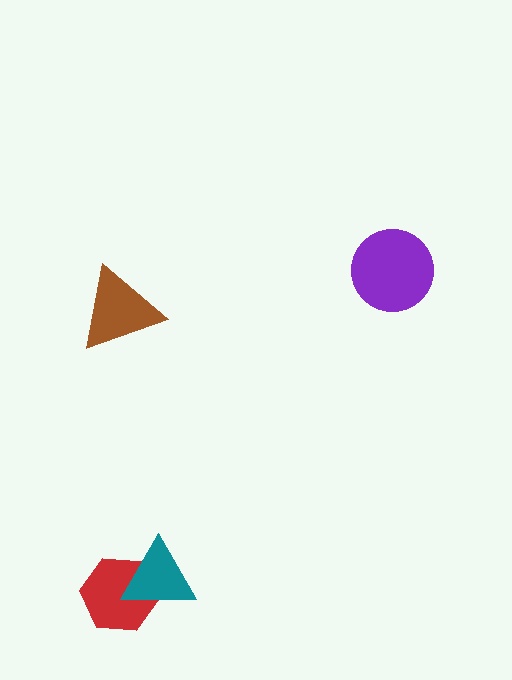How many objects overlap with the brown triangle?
0 objects overlap with the brown triangle.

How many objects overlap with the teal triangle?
1 object overlaps with the teal triangle.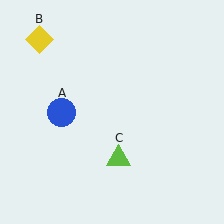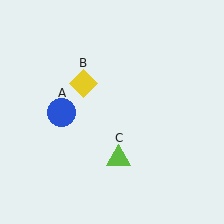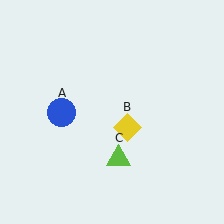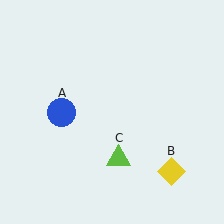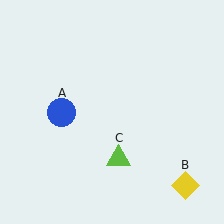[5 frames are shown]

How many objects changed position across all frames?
1 object changed position: yellow diamond (object B).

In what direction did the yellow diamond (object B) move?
The yellow diamond (object B) moved down and to the right.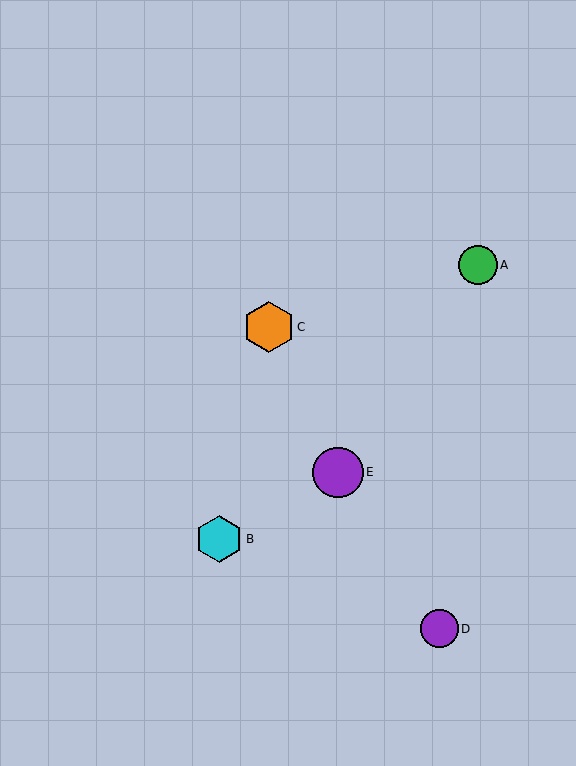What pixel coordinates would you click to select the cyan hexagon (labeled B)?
Click at (219, 539) to select the cyan hexagon B.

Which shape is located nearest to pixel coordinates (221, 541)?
The cyan hexagon (labeled B) at (219, 539) is nearest to that location.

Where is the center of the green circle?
The center of the green circle is at (478, 265).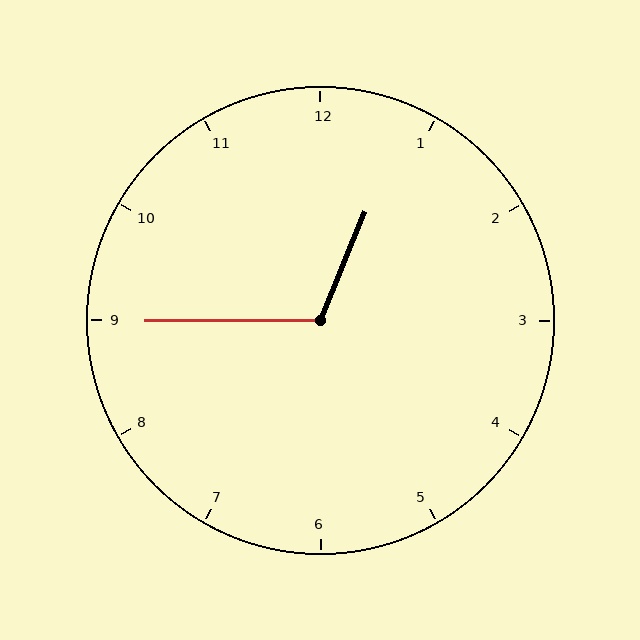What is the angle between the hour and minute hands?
Approximately 112 degrees.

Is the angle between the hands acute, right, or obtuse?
It is obtuse.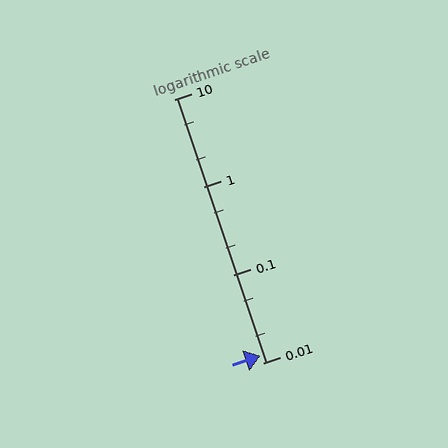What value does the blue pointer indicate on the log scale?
The pointer indicates approximately 0.012.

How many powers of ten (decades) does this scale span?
The scale spans 3 decades, from 0.01 to 10.